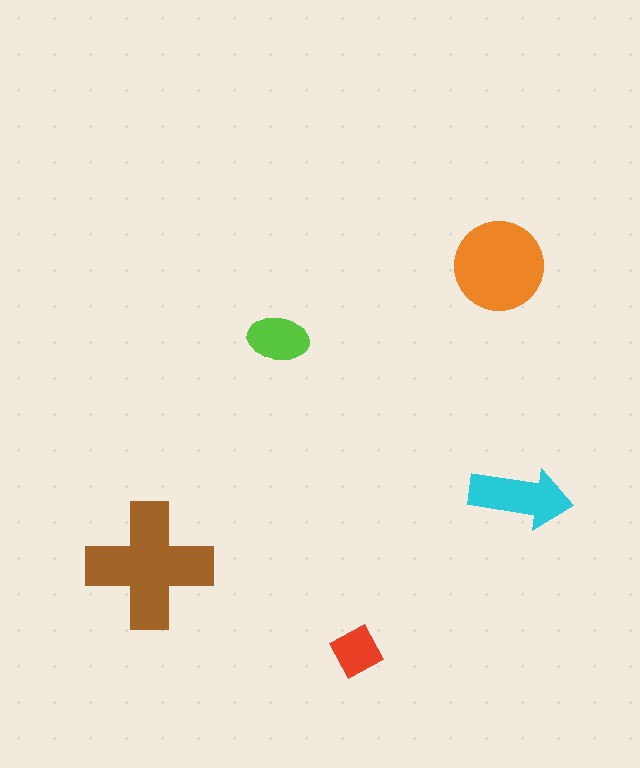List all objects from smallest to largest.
The red diamond, the lime ellipse, the cyan arrow, the orange circle, the brown cross.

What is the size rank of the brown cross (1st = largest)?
1st.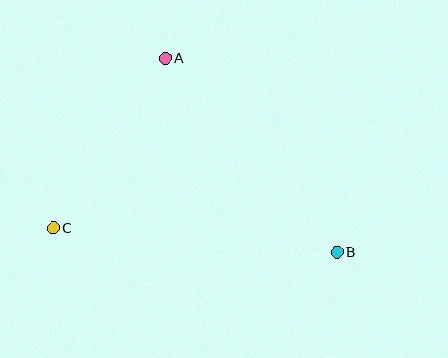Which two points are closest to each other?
Points A and C are closest to each other.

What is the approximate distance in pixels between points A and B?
The distance between A and B is approximately 259 pixels.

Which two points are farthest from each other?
Points B and C are farthest from each other.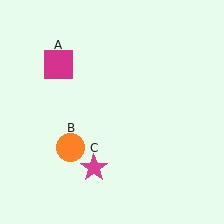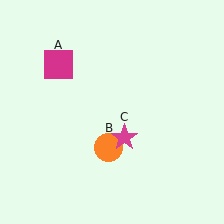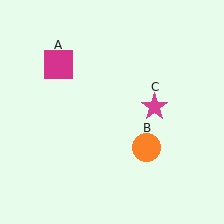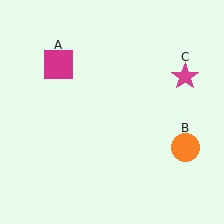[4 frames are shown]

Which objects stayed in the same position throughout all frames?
Magenta square (object A) remained stationary.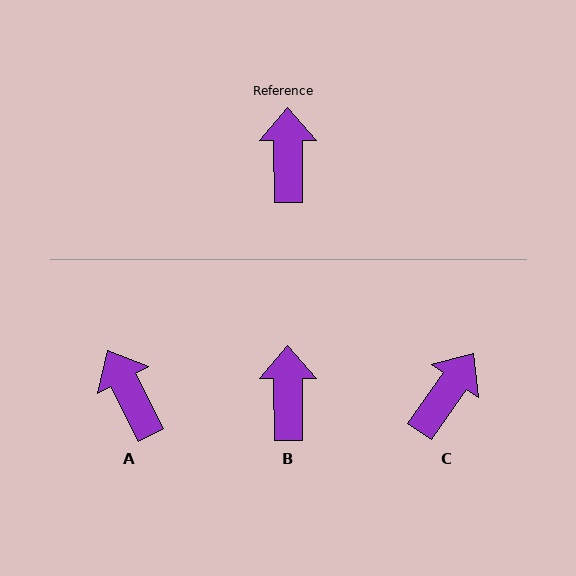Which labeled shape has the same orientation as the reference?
B.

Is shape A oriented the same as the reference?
No, it is off by about 27 degrees.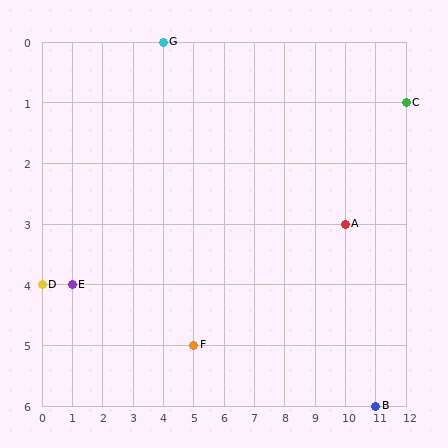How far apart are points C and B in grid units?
Points C and B are 1 column and 5 rows apart (about 5.1 grid units diagonally).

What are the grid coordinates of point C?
Point C is at grid coordinates (12, 1).